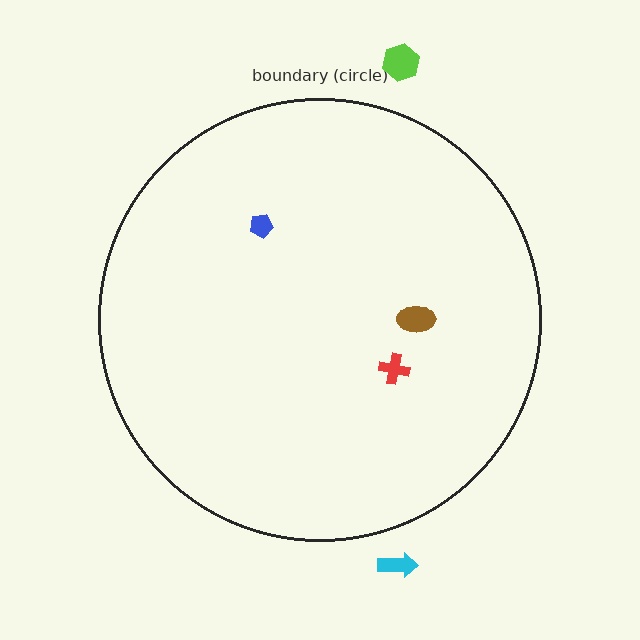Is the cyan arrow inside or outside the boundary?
Outside.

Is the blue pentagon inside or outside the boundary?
Inside.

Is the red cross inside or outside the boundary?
Inside.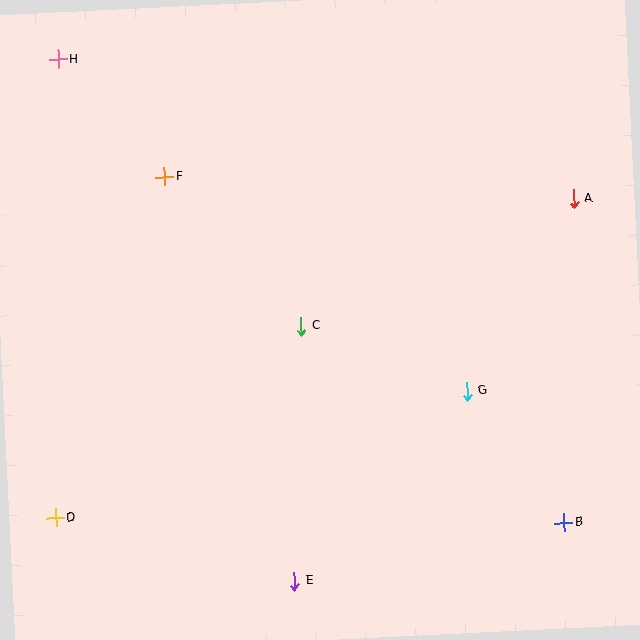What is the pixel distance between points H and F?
The distance between H and F is 159 pixels.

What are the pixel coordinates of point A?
Point A is at (574, 199).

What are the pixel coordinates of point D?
Point D is at (56, 518).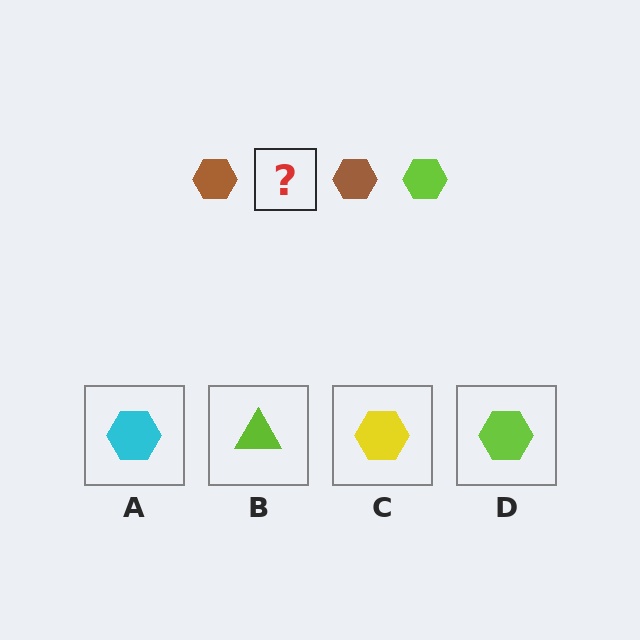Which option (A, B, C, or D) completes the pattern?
D.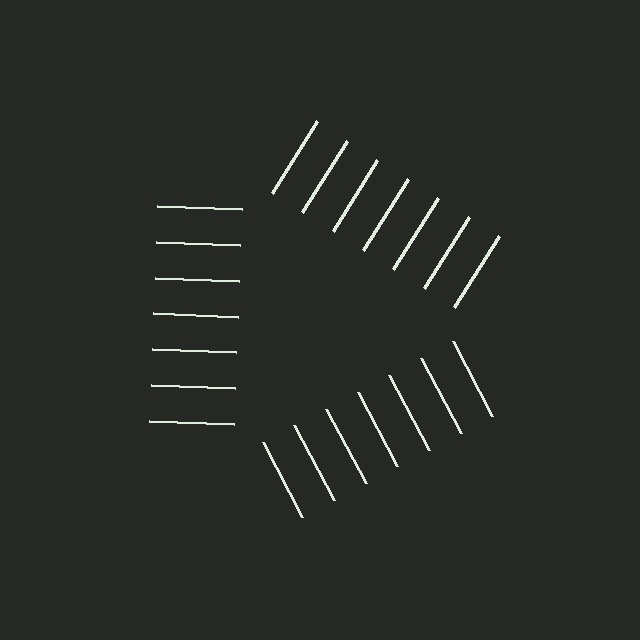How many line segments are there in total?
21 — 7 along each of the 3 edges.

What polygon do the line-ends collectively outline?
An illusory triangle — the line segments terminate on its edges but no continuous stroke is drawn.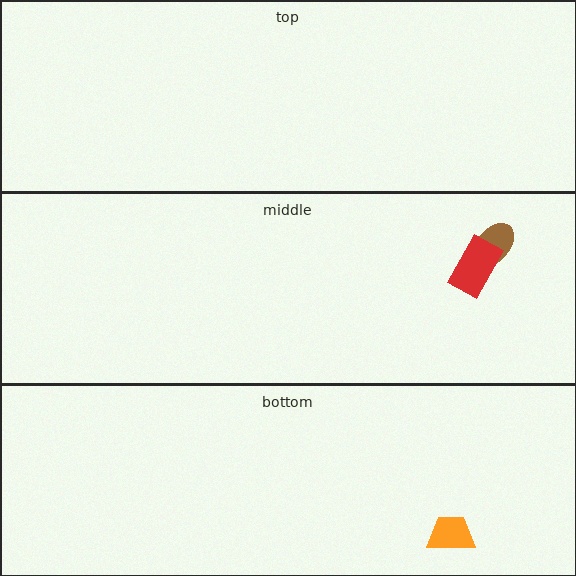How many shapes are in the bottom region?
1.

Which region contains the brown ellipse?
The middle region.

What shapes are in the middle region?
The brown ellipse, the red rectangle.